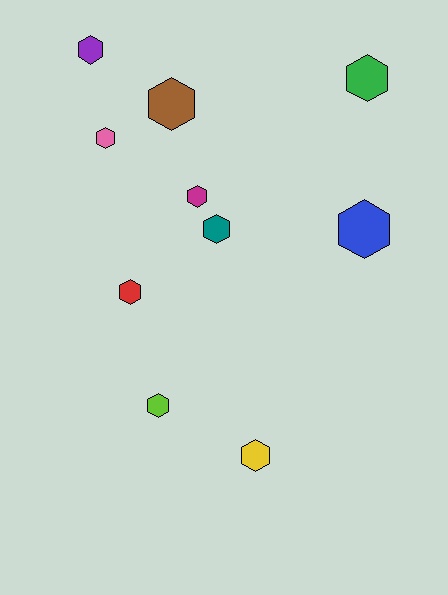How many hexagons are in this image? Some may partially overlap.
There are 10 hexagons.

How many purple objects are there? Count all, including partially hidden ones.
There is 1 purple object.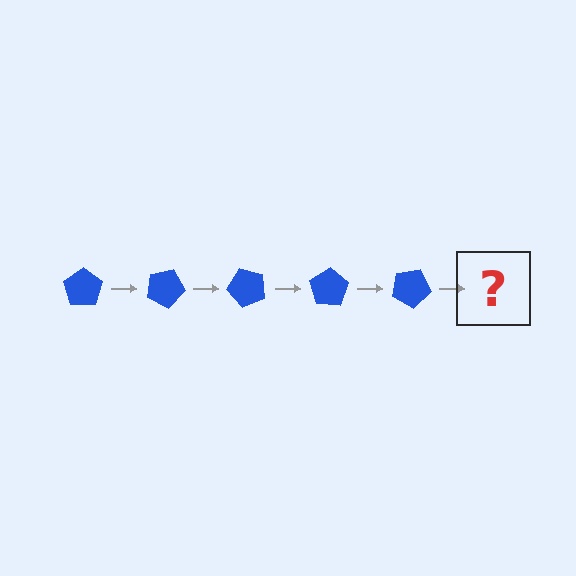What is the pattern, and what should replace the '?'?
The pattern is that the pentagon rotates 25 degrees each step. The '?' should be a blue pentagon rotated 125 degrees.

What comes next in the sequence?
The next element should be a blue pentagon rotated 125 degrees.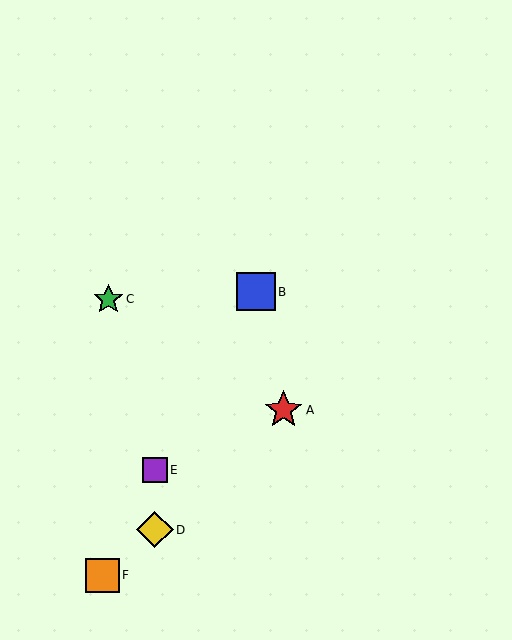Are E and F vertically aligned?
No, E is at x≈155 and F is at x≈102.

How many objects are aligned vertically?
2 objects (D, E) are aligned vertically.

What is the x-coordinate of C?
Object C is at x≈108.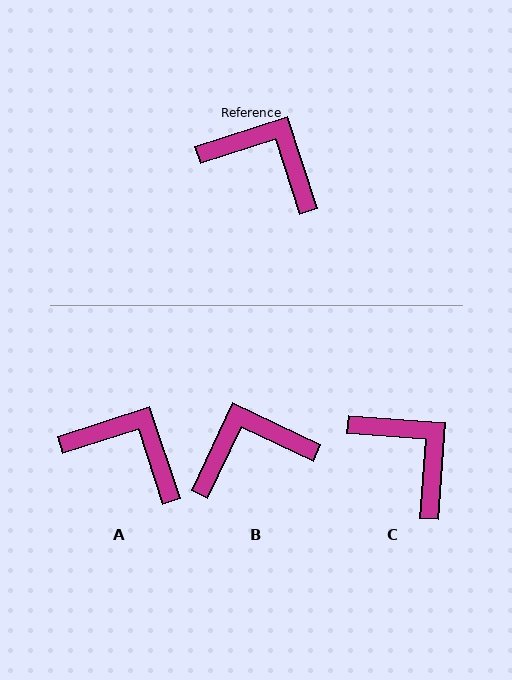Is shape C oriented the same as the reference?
No, it is off by about 22 degrees.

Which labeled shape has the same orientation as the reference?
A.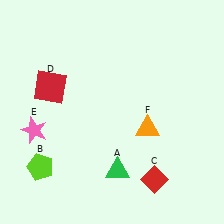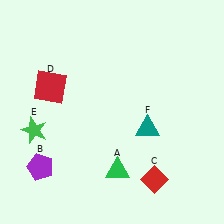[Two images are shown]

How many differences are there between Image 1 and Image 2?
There are 3 differences between the two images.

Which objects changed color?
B changed from lime to purple. E changed from pink to green. F changed from orange to teal.